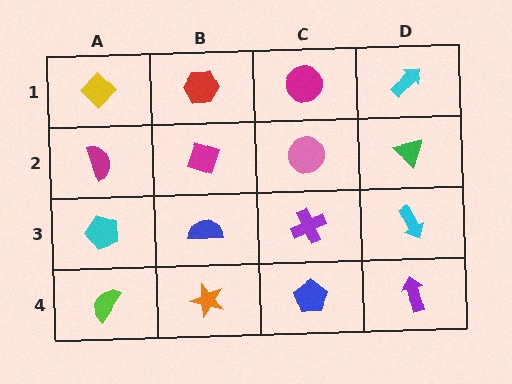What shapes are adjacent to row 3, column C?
A pink circle (row 2, column C), a blue pentagon (row 4, column C), a blue semicircle (row 3, column B), a cyan arrow (row 3, column D).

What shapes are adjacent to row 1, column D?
A green triangle (row 2, column D), a magenta circle (row 1, column C).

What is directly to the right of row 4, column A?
An orange star.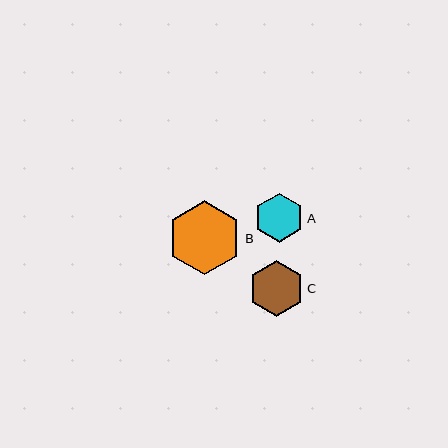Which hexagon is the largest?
Hexagon B is the largest with a size of approximately 74 pixels.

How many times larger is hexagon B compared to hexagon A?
Hexagon B is approximately 1.5 times the size of hexagon A.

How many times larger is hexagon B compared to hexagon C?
Hexagon B is approximately 1.3 times the size of hexagon C.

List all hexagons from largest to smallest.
From largest to smallest: B, C, A.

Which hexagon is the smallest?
Hexagon A is the smallest with a size of approximately 49 pixels.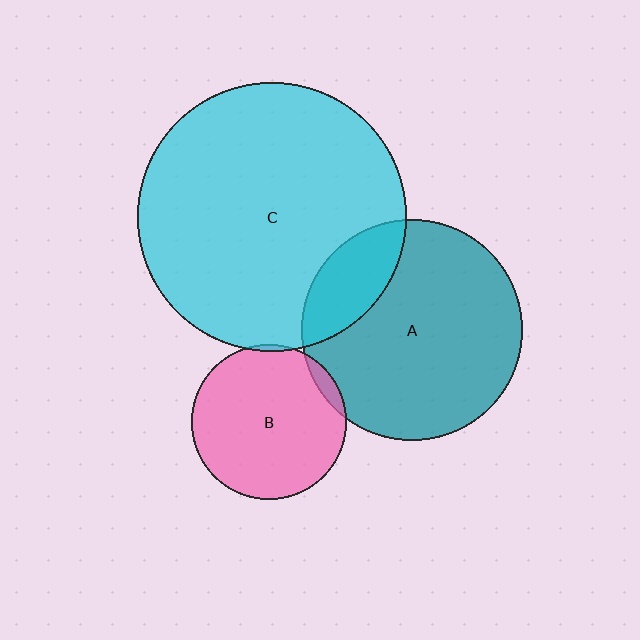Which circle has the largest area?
Circle C (cyan).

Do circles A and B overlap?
Yes.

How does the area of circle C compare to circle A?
Approximately 1.5 times.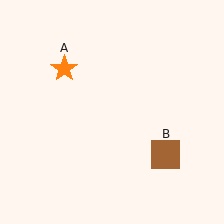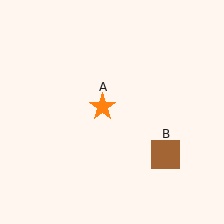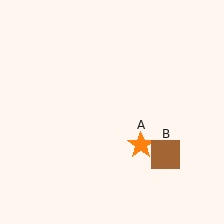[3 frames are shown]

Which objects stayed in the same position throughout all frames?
Brown square (object B) remained stationary.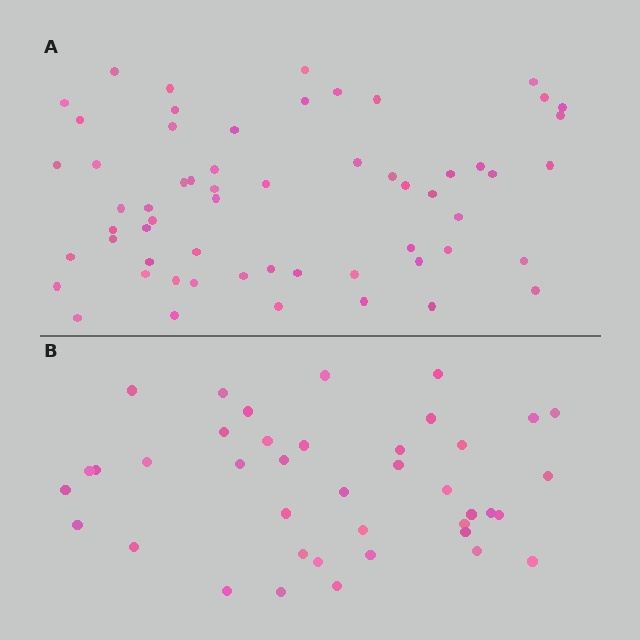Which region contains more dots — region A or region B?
Region A (the top region) has more dots.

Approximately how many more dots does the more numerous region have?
Region A has approximately 20 more dots than region B.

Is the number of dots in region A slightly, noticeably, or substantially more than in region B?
Region A has substantially more. The ratio is roughly 1.5 to 1.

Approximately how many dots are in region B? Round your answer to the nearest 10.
About 40 dots.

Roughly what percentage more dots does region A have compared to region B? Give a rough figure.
About 50% more.